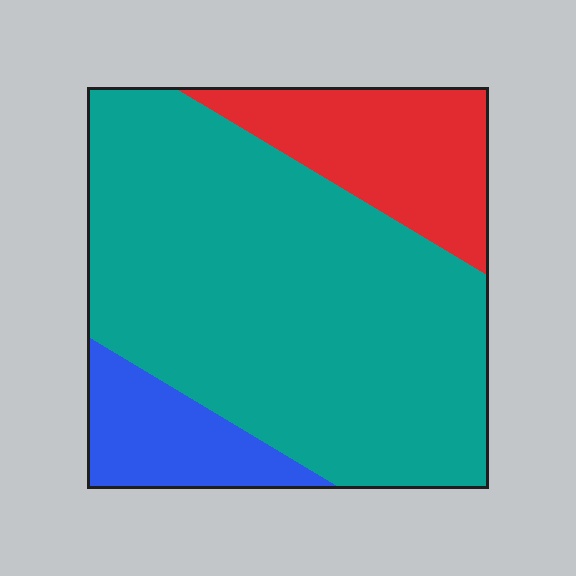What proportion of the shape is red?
Red takes up between a sixth and a third of the shape.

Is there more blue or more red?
Red.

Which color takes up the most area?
Teal, at roughly 70%.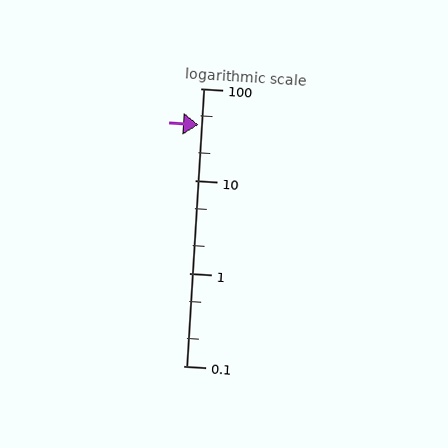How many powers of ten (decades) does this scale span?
The scale spans 3 decades, from 0.1 to 100.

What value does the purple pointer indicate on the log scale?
The pointer indicates approximately 40.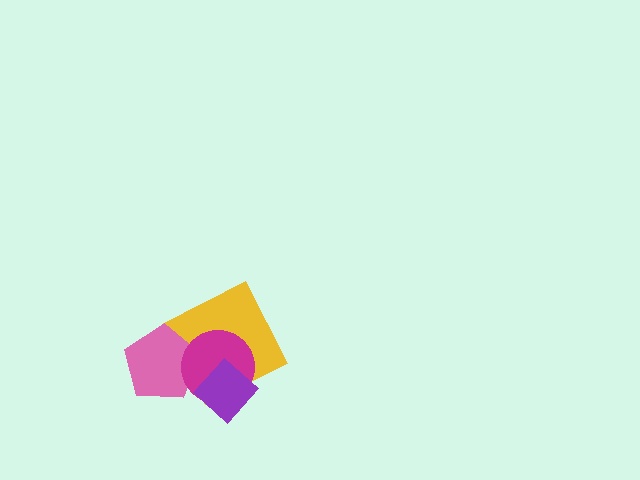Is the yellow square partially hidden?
Yes, it is partially covered by another shape.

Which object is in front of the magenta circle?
The purple diamond is in front of the magenta circle.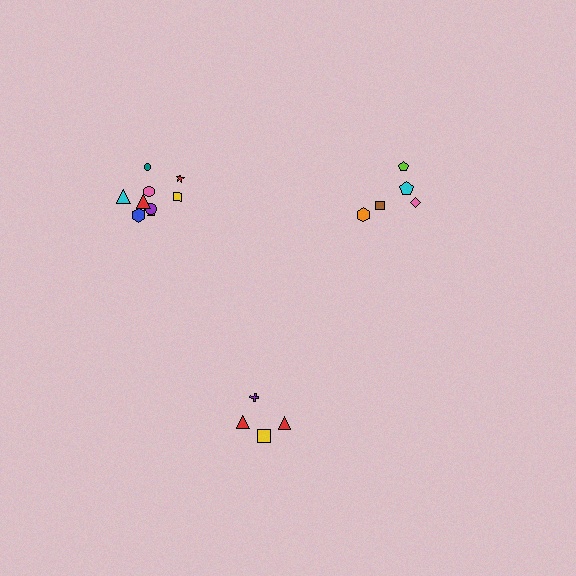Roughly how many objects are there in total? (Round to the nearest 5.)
Roughly 20 objects in total.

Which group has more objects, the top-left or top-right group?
The top-left group.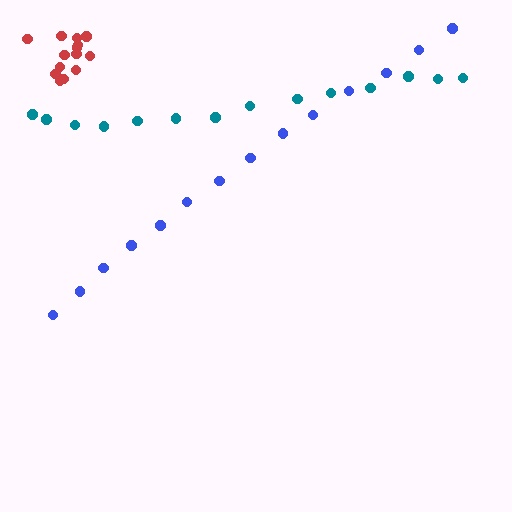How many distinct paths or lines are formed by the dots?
There are 3 distinct paths.